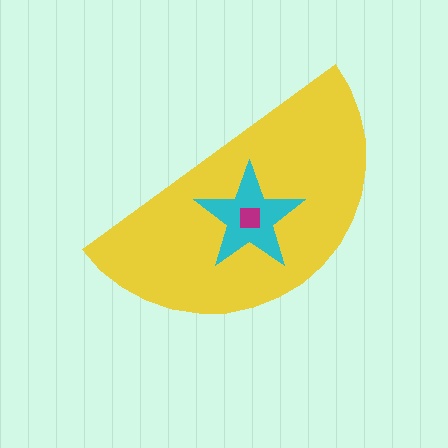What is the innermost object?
The magenta square.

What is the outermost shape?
The yellow semicircle.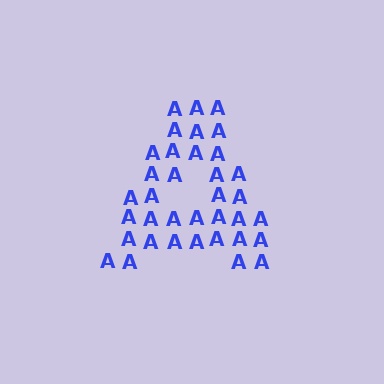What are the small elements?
The small elements are letter A's.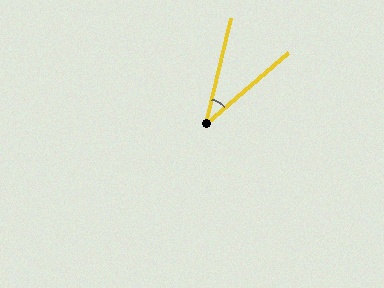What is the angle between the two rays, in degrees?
Approximately 35 degrees.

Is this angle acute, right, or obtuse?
It is acute.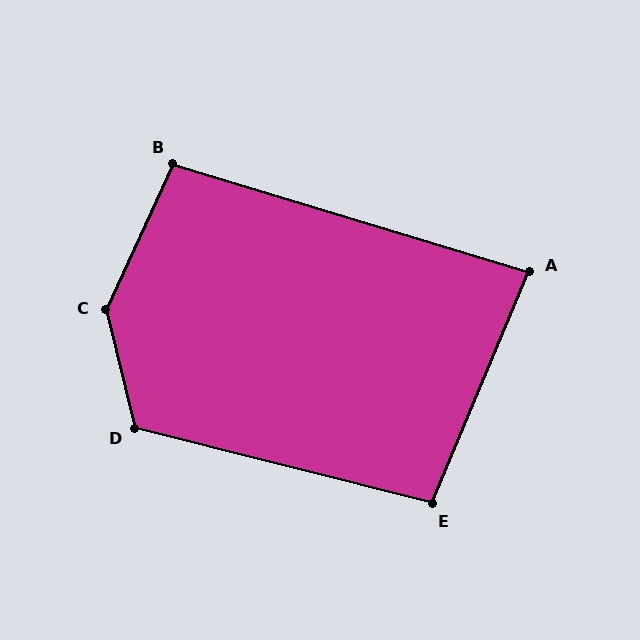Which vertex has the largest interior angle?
C, at approximately 142 degrees.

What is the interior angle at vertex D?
Approximately 118 degrees (obtuse).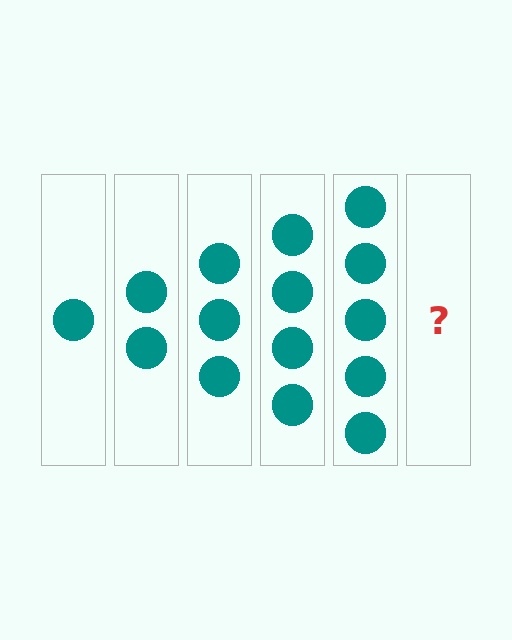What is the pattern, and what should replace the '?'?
The pattern is that each step adds one more circle. The '?' should be 6 circles.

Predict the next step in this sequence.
The next step is 6 circles.